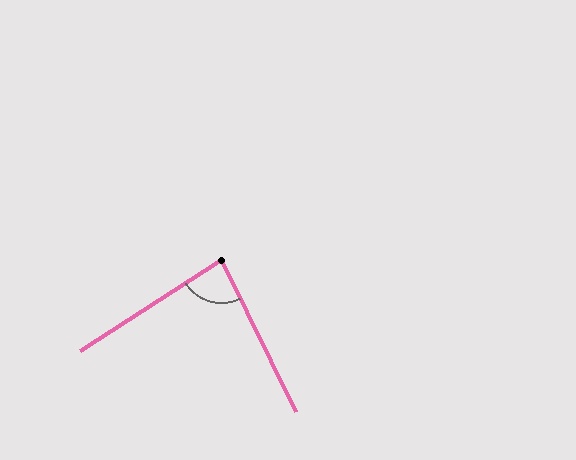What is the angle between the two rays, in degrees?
Approximately 83 degrees.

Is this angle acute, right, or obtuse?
It is acute.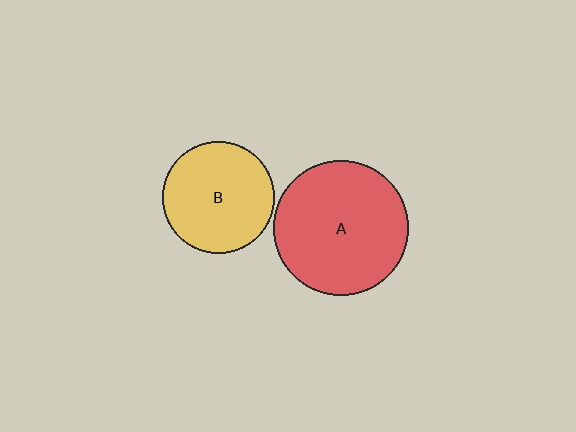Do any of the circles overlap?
No, none of the circles overlap.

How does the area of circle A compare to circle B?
Approximately 1.5 times.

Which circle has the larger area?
Circle A (red).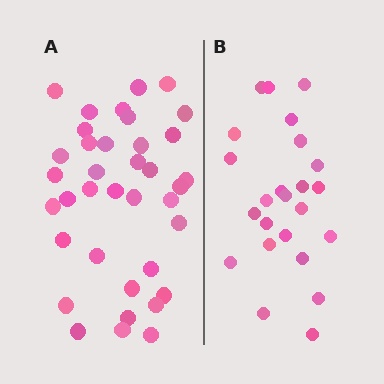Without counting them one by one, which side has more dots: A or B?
Region A (the left region) has more dots.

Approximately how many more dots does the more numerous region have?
Region A has approximately 15 more dots than region B.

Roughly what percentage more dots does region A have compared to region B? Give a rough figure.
About 55% more.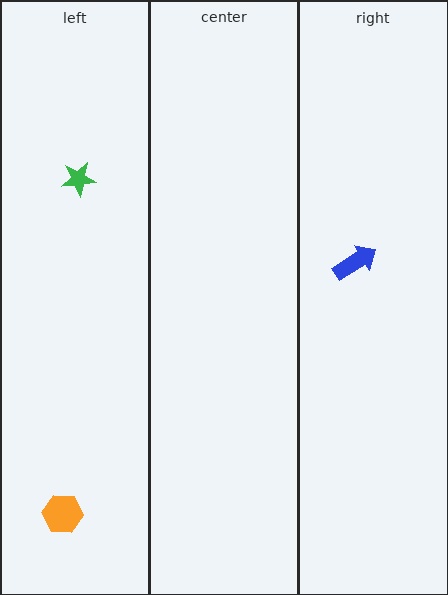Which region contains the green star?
The left region.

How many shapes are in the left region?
2.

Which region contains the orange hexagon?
The left region.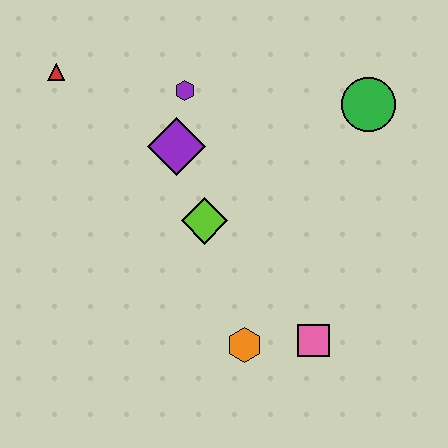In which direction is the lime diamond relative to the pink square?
The lime diamond is above the pink square.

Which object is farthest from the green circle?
The red triangle is farthest from the green circle.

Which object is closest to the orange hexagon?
The pink square is closest to the orange hexagon.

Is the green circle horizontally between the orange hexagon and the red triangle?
No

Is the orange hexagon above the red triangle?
No